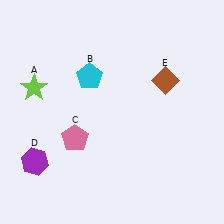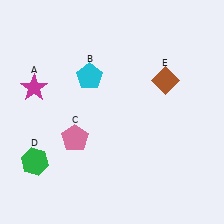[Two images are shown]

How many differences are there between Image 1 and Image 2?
There are 2 differences between the two images.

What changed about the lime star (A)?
In Image 1, A is lime. In Image 2, it changed to magenta.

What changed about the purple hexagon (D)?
In Image 1, D is purple. In Image 2, it changed to green.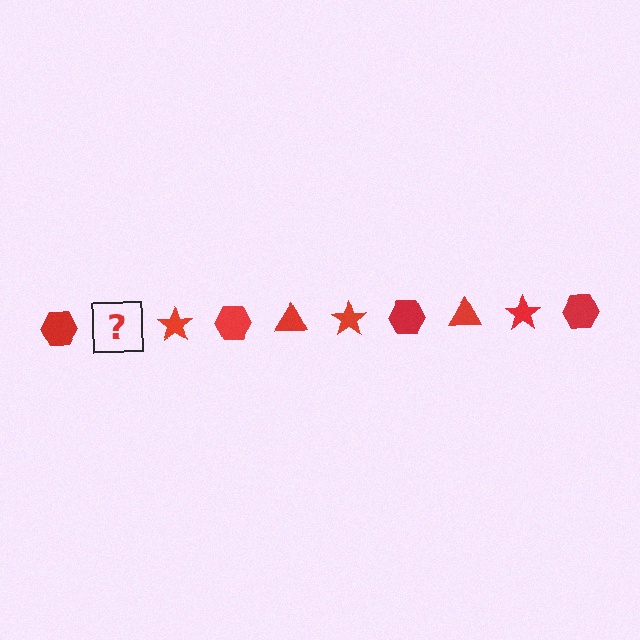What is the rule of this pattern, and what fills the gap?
The rule is that the pattern cycles through hexagon, triangle, star shapes in red. The gap should be filled with a red triangle.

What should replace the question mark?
The question mark should be replaced with a red triangle.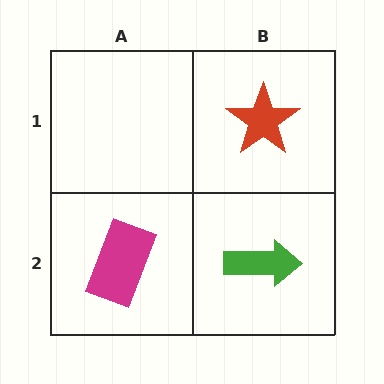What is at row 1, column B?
A red star.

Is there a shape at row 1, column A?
No, that cell is empty.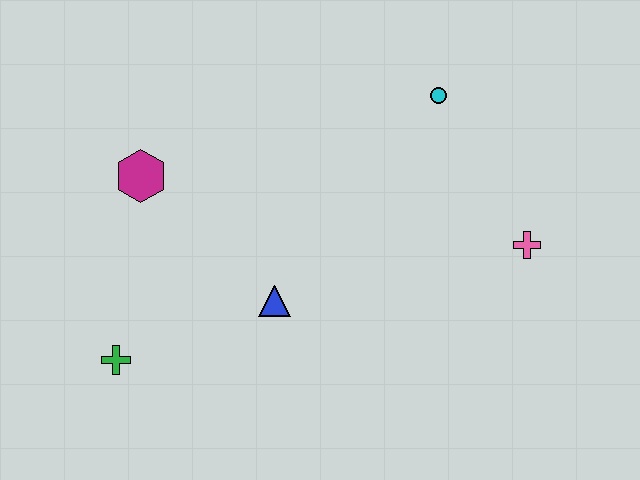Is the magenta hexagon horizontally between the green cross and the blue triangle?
Yes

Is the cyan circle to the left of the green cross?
No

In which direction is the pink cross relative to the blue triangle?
The pink cross is to the right of the blue triangle.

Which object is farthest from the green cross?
The pink cross is farthest from the green cross.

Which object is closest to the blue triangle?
The green cross is closest to the blue triangle.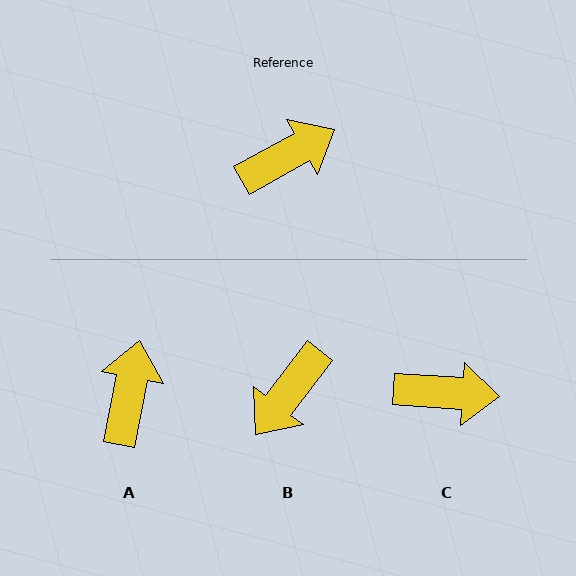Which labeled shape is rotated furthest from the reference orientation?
B, about 156 degrees away.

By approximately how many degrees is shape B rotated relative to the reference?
Approximately 156 degrees clockwise.